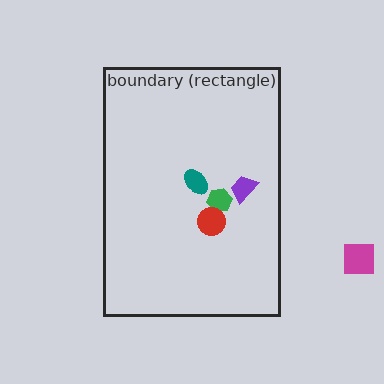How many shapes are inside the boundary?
4 inside, 1 outside.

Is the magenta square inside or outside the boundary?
Outside.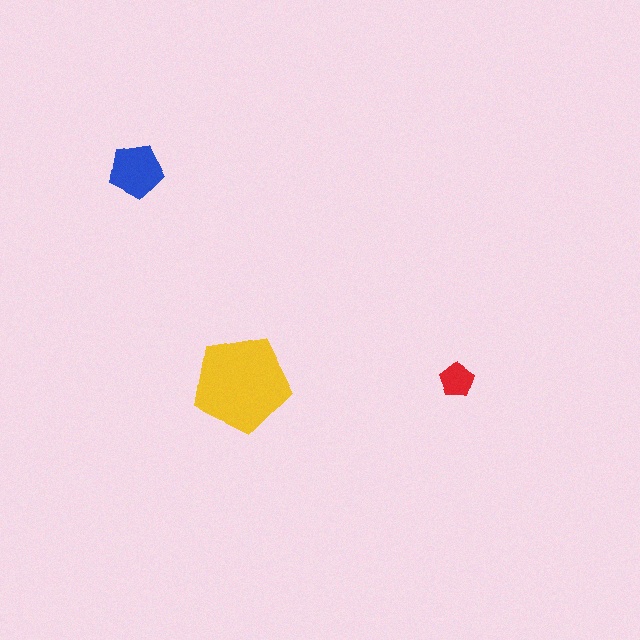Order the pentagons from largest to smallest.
the yellow one, the blue one, the red one.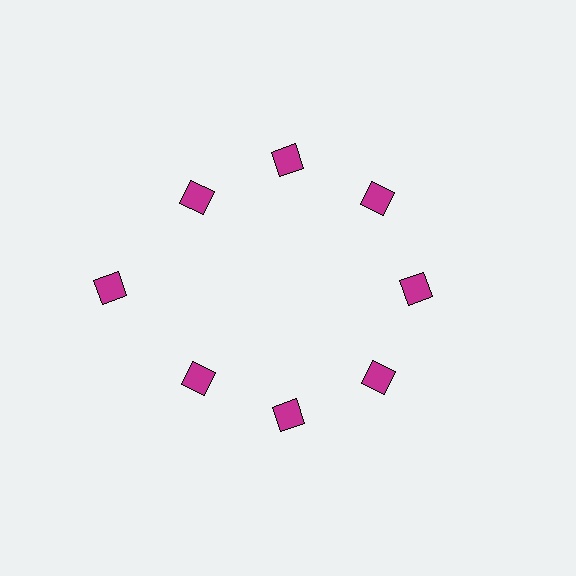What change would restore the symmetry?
The symmetry would be restored by moving it inward, back onto the ring so that all 8 diamonds sit at equal angles and equal distance from the center.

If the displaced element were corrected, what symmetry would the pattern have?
It would have 8-fold rotational symmetry — the pattern would map onto itself every 45 degrees.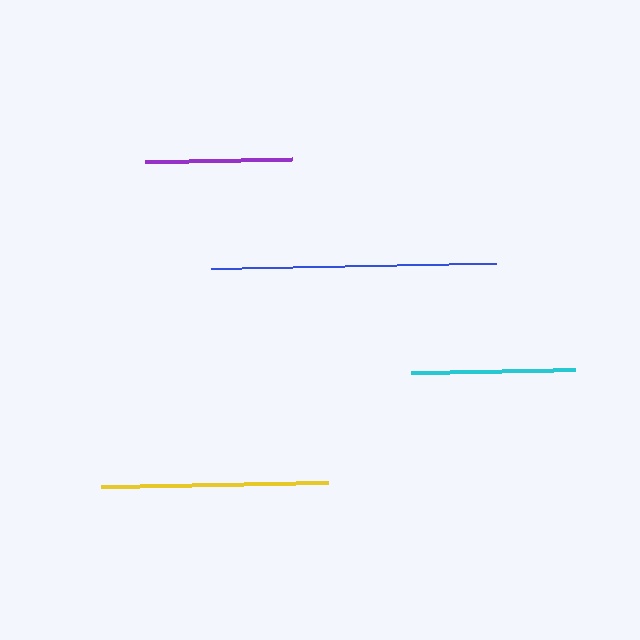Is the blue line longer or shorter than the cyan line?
The blue line is longer than the cyan line.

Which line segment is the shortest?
The purple line is the shortest at approximately 146 pixels.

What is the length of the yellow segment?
The yellow segment is approximately 228 pixels long.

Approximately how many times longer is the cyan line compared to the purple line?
The cyan line is approximately 1.1 times the length of the purple line.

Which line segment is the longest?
The blue line is the longest at approximately 285 pixels.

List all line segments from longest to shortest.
From longest to shortest: blue, yellow, cyan, purple.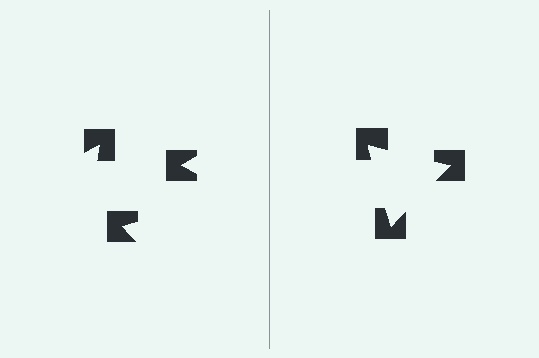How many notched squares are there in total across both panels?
6 — 3 on each side.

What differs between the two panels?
The notched squares are positioned identically on both sides; only the wedge orientations differ. On the right they align to a triangle; on the left they are misaligned.